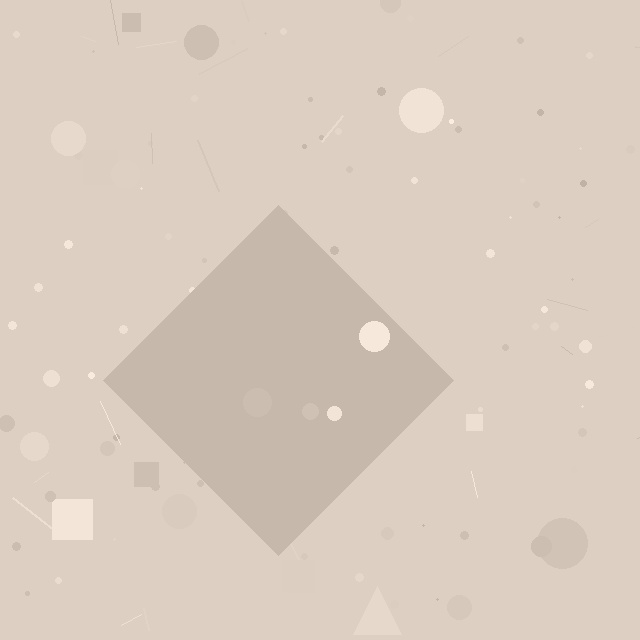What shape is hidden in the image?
A diamond is hidden in the image.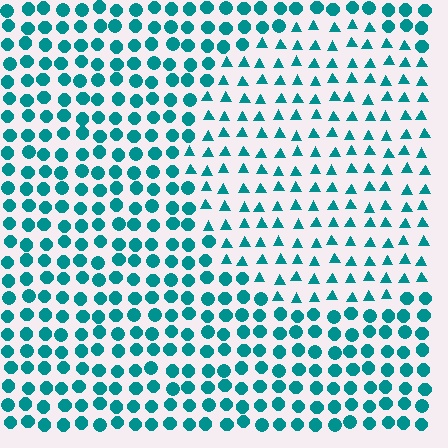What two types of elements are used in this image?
The image uses triangles inside the circle region and circles outside it.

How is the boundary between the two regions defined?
The boundary is defined by a change in element shape: triangles inside vs. circles outside. All elements share the same color and spacing.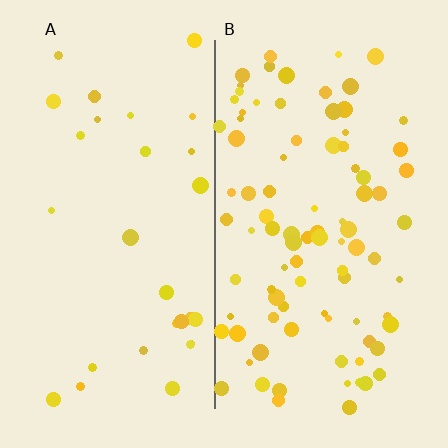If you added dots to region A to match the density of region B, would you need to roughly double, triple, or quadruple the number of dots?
Approximately triple.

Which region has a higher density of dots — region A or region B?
B (the right).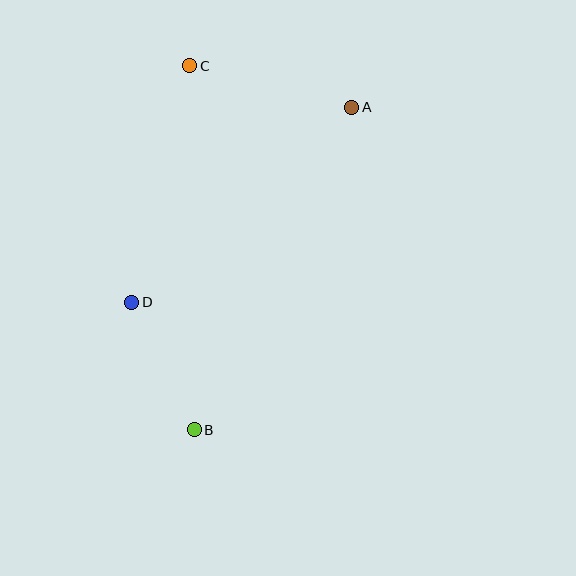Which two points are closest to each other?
Points B and D are closest to each other.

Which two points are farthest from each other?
Points B and C are farthest from each other.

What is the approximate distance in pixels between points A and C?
The distance between A and C is approximately 167 pixels.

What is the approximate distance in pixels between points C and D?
The distance between C and D is approximately 243 pixels.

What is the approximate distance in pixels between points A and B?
The distance between A and B is approximately 359 pixels.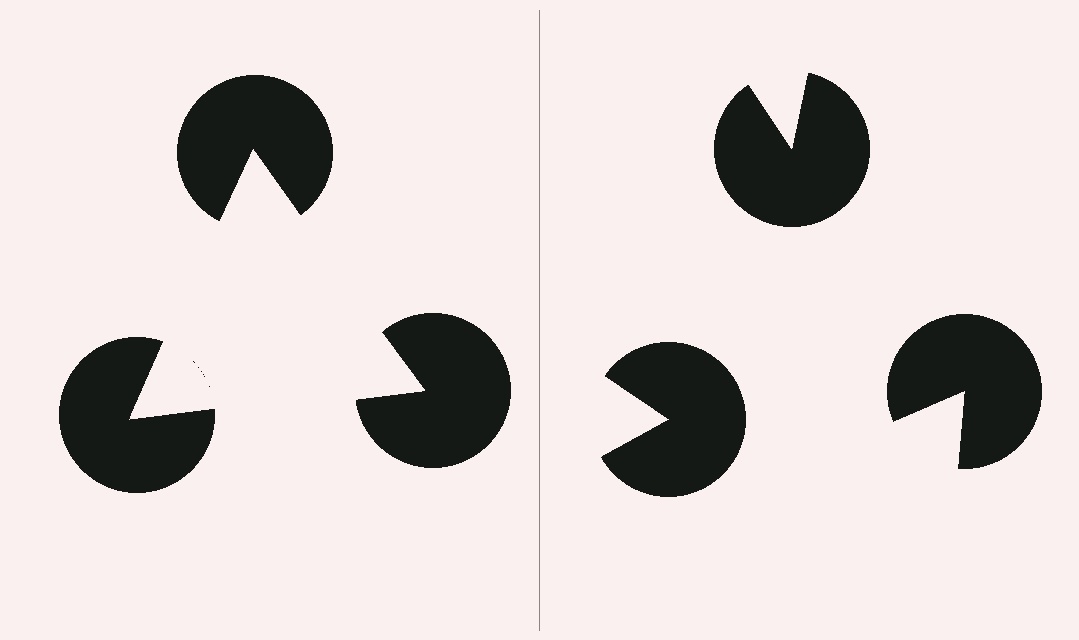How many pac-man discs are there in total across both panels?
6 — 3 on each side.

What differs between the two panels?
The pac-man discs are positioned identically on both sides; only the wedge orientations differ. On the left they align to a triangle; on the right they are misaligned.